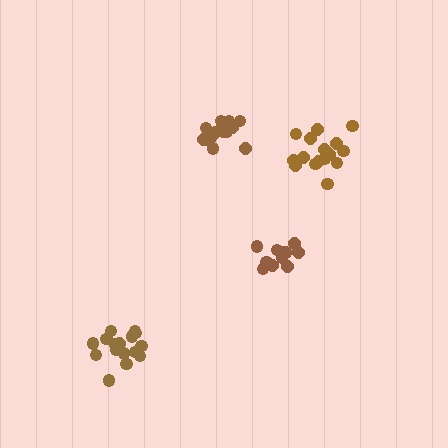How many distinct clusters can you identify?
There are 4 distinct clusters.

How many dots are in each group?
Group 1: 11 dots, Group 2: 16 dots, Group 3: 16 dots, Group 4: 17 dots (60 total).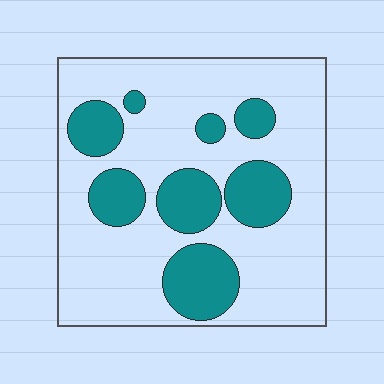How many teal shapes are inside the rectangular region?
8.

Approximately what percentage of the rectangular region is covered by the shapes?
Approximately 25%.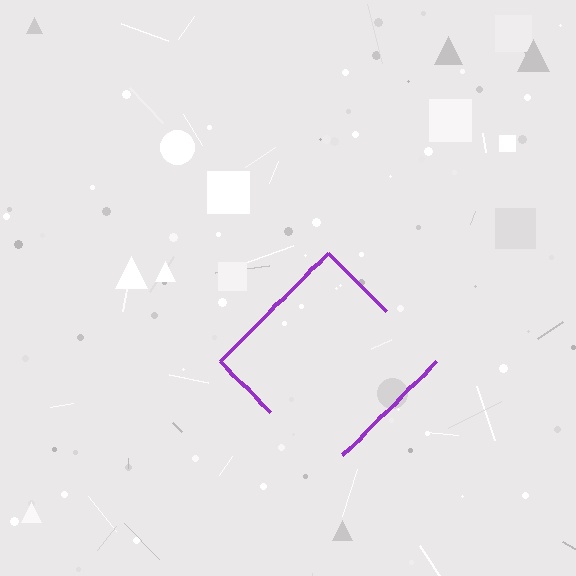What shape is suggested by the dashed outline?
The dashed outline suggests a diamond.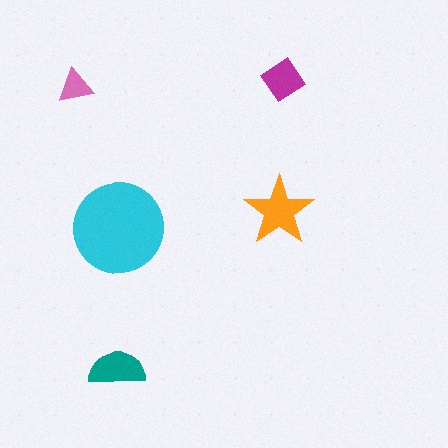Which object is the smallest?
The pink triangle.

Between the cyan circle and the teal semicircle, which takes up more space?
The cyan circle.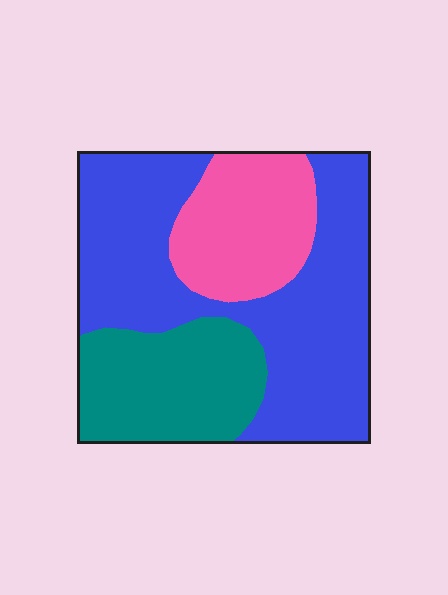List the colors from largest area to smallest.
From largest to smallest: blue, teal, pink.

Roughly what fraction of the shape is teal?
Teal covers 25% of the shape.